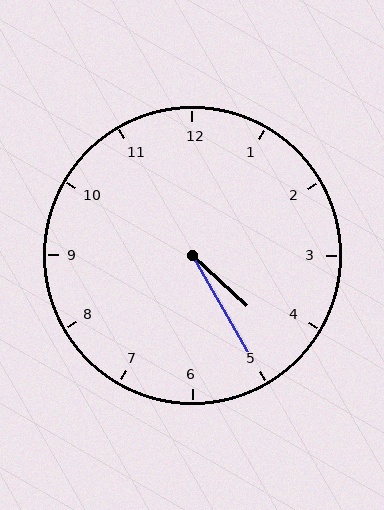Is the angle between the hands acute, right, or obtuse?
It is acute.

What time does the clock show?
4:25.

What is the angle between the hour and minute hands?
Approximately 18 degrees.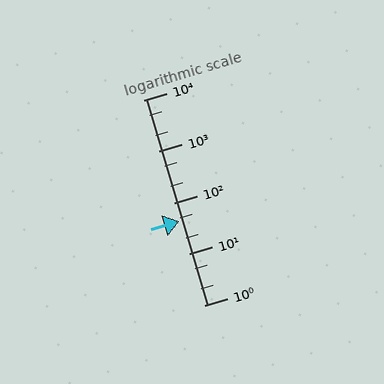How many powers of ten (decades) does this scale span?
The scale spans 4 decades, from 1 to 10000.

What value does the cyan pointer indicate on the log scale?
The pointer indicates approximately 43.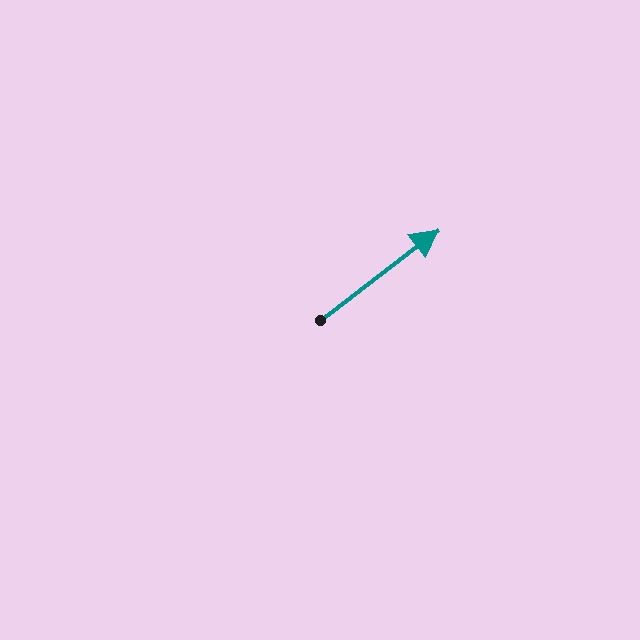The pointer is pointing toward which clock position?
Roughly 2 o'clock.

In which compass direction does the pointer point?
Northeast.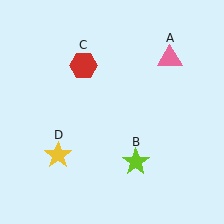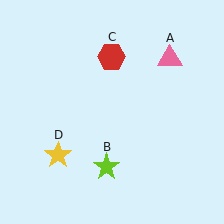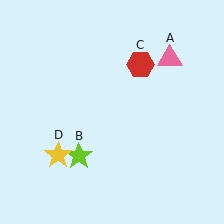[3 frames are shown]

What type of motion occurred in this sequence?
The lime star (object B), red hexagon (object C) rotated clockwise around the center of the scene.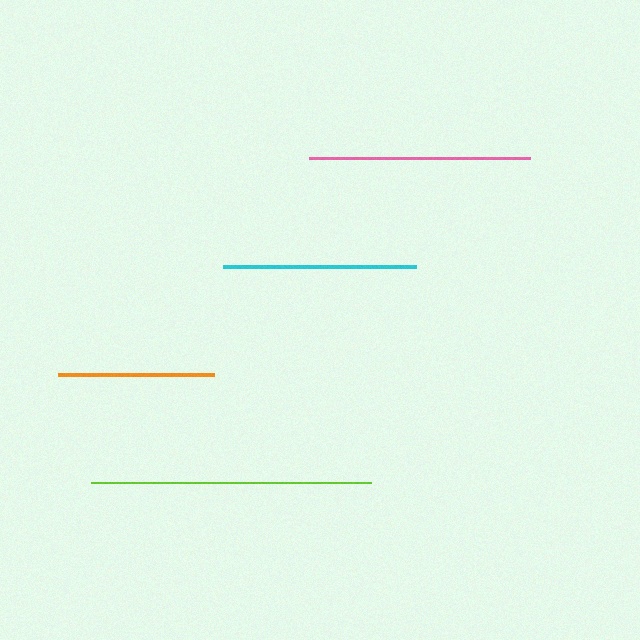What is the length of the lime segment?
The lime segment is approximately 279 pixels long.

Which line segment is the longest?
The lime line is the longest at approximately 279 pixels.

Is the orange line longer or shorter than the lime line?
The lime line is longer than the orange line.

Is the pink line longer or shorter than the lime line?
The lime line is longer than the pink line.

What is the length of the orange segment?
The orange segment is approximately 156 pixels long.